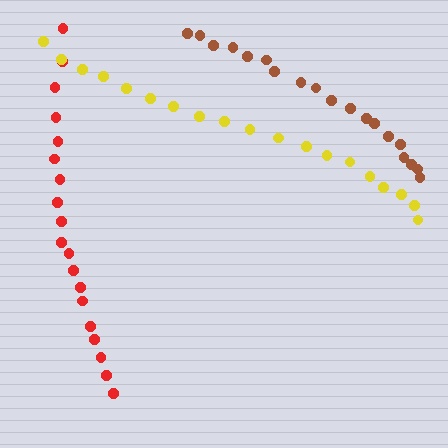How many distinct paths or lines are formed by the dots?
There are 3 distinct paths.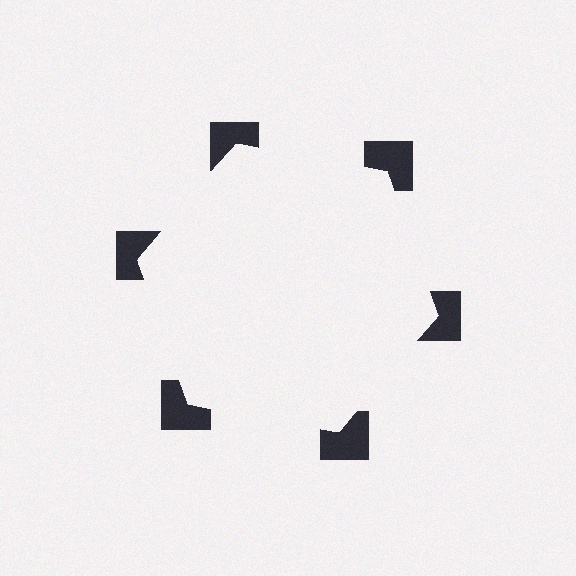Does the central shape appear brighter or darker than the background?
It typically appears slightly brighter than the background, even though no actual brightness change is drawn.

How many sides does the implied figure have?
6 sides.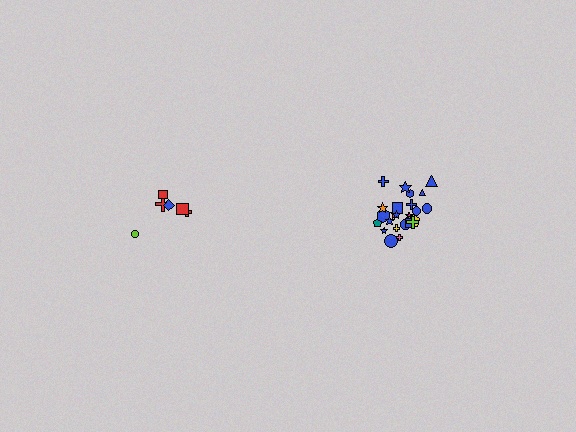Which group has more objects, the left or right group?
The right group.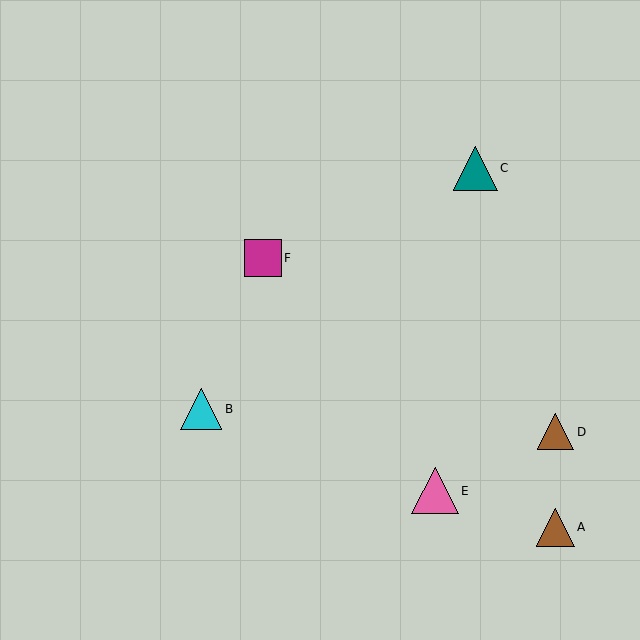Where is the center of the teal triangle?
The center of the teal triangle is at (475, 168).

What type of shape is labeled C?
Shape C is a teal triangle.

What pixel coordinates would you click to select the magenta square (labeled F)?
Click at (263, 258) to select the magenta square F.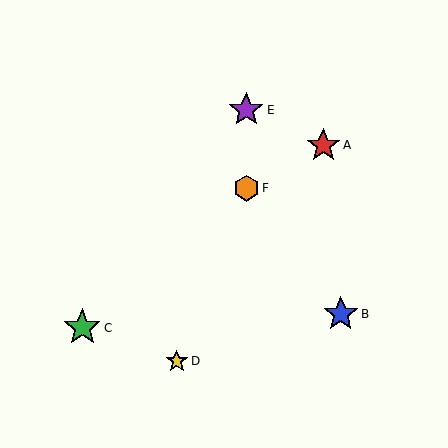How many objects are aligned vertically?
2 objects (E, F) are aligned vertically.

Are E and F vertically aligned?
Yes, both are at x≈246.